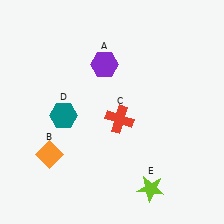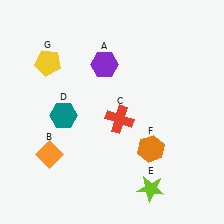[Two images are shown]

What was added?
An orange hexagon (F), a yellow pentagon (G) were added in Image 2.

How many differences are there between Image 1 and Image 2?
There are 2 differences between the two images.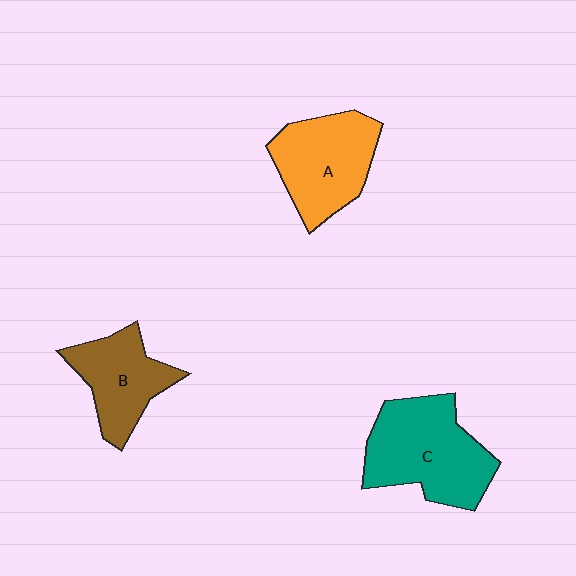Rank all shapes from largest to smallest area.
From largest to smallest: C (teal), A (orange), B (brown).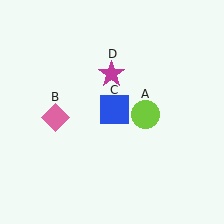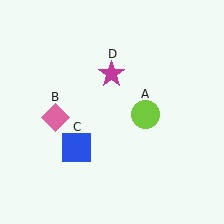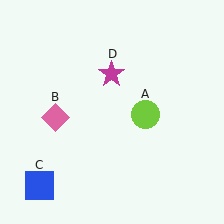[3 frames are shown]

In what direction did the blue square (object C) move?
The blue square (object C) moved down and to the left.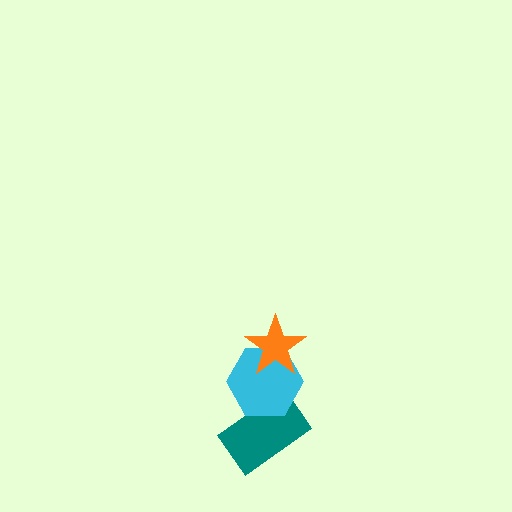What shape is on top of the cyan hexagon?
The orange star is on top of the cyan hexagon.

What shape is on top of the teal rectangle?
The cyan hexagon is on top of the teal rectangle.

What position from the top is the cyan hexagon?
The cyan hexagon is 2nd from the top.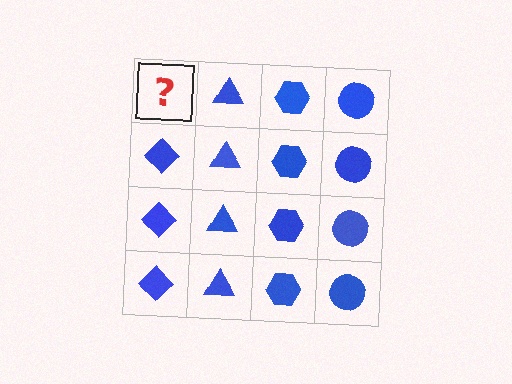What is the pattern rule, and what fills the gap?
The rule is that each column has a consistent shape. The gap should be filled with a blue diamond.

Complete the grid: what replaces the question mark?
The question mark should be replaced with a blue diamond.